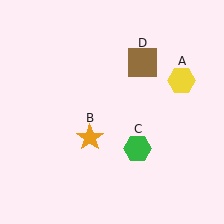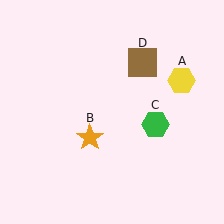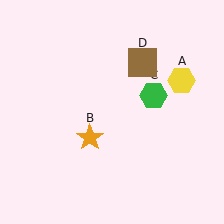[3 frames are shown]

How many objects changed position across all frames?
1 object changed position: green hexagon (object C).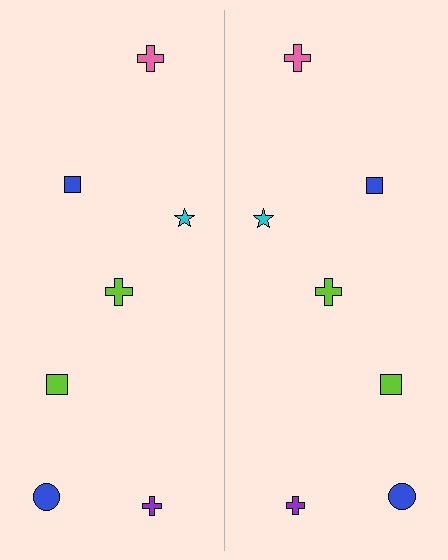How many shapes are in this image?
There are 14 shapes in this image.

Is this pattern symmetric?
Yes, this pattern has bilateral (reflection) symmetry.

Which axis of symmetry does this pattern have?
The pattern has a vertical axis of symmetry running through the center of the image.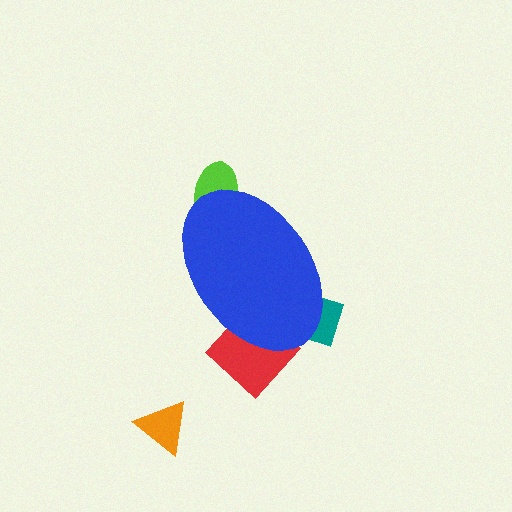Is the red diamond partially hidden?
Yes, the red diamond is partially hidden behind the blue ellipse.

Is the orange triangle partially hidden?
No, the orange triangle is fully visible.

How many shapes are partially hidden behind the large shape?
3 shapes are partially hidden.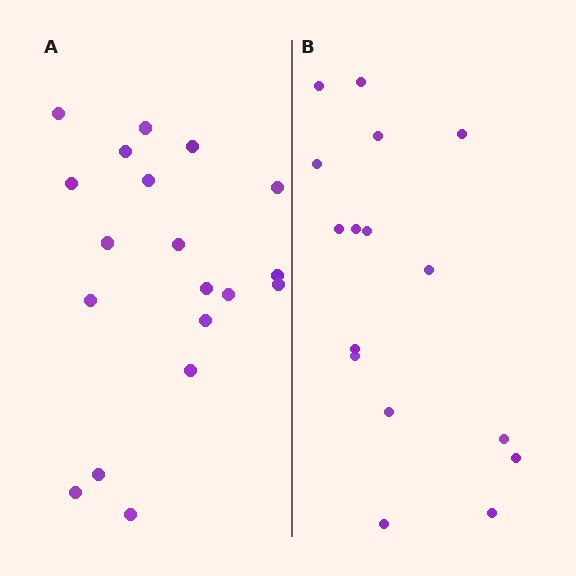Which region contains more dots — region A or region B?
Region A (the left region) has more dots.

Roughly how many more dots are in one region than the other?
Region A has just a few more — roughly 2 or 3 more dots than region B.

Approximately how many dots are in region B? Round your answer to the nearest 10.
About 20 dots. (The exact count is 16, which rounds to 20.)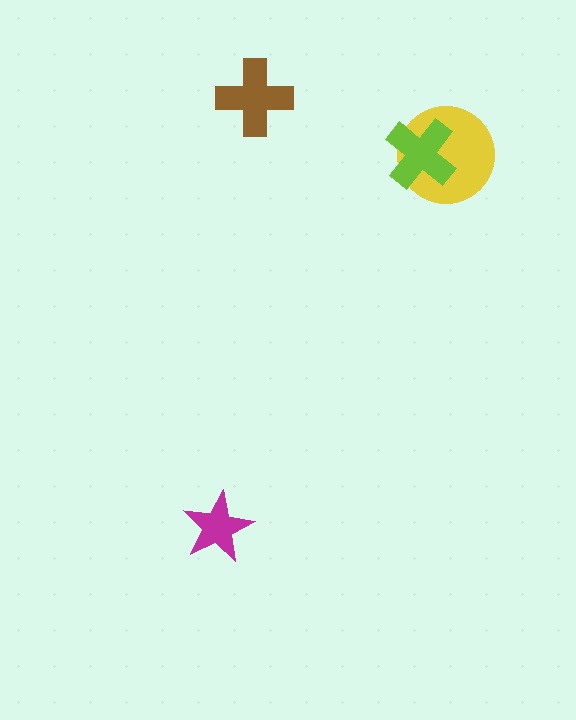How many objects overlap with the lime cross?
1 object overlaps with the lime cross.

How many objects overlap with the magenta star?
0 objects overlap with the magenta star.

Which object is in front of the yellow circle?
The lime cross is in front of the yellow circle.